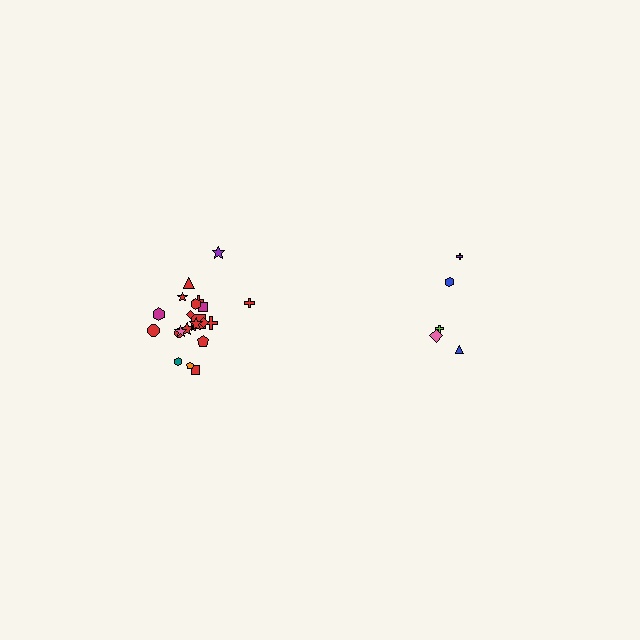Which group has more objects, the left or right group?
The left group.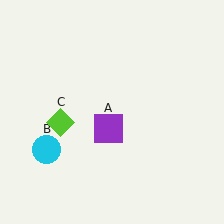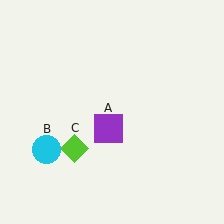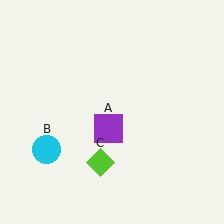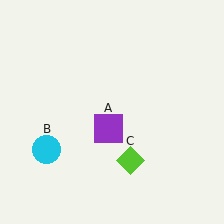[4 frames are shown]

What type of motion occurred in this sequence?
The lime diamond (object C) rotated counterclockwise around the center of the scene.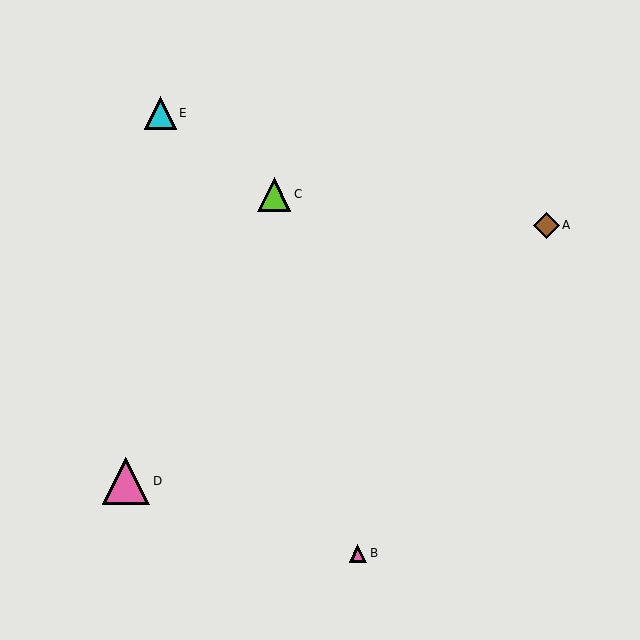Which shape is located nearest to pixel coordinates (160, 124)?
The cyan triangle (labeled E) at (160, 113) is nearest to that location.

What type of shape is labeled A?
Shape A is a brown diamond.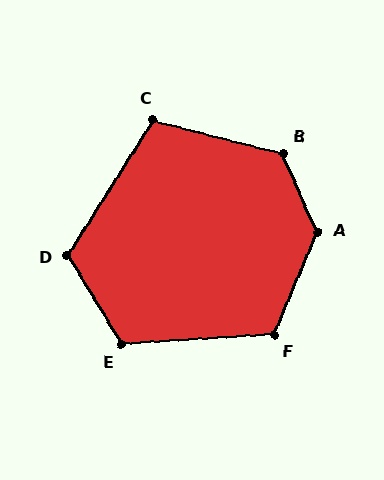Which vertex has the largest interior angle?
A, at approximately 134 degrees.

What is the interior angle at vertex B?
Approximately 128 degrees (obtuse).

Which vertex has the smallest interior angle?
C, at approximately 108 degrees.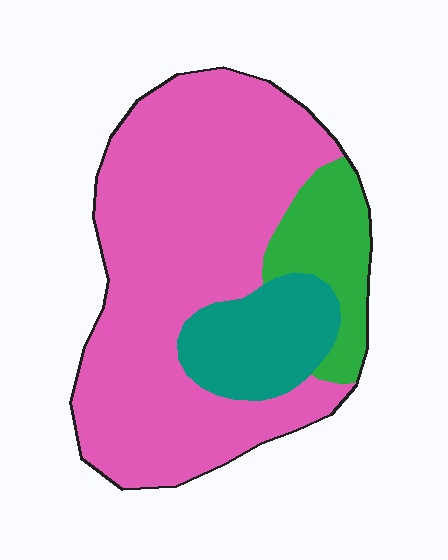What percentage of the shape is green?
Green covers 14% of the shape.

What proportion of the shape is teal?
Teal covers 15% of the shape.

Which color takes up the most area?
Pink, at roughly 70%.